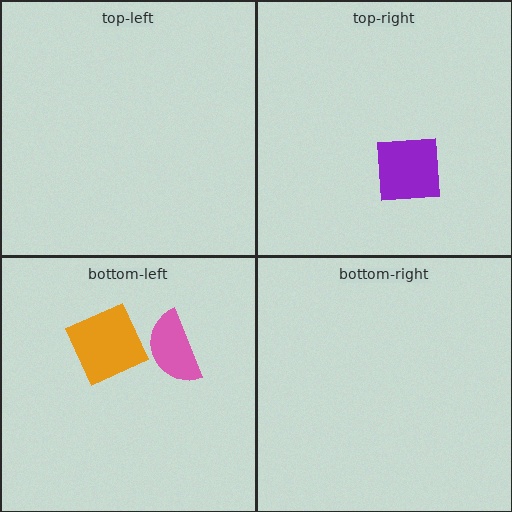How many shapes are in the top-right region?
1.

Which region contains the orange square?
The bottom-left region.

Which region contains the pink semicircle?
The bottom-left region.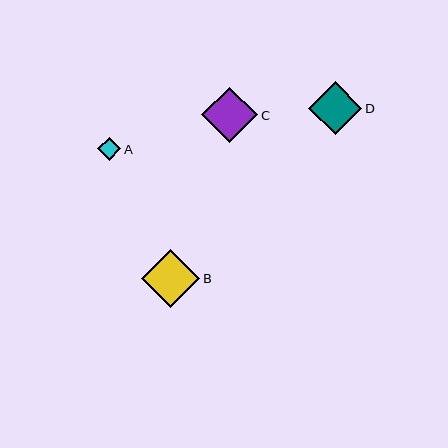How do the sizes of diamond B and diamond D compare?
Diamond B and diamond D are approximately the same size.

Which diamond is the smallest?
Diamond A is the smallest with a size of approximately 23 pixels.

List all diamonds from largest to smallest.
From largest to smallest: B, C, D, A.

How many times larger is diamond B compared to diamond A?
Diamond B is approximately 2.5 times the size of diamond A.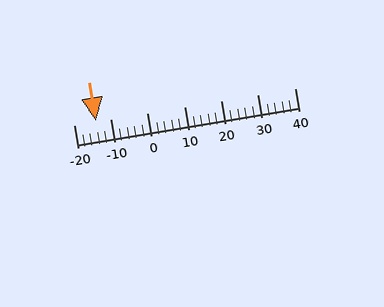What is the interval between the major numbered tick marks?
The major tick marks are spaced 10 units apart.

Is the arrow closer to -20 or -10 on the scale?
The arrow is closer to -10.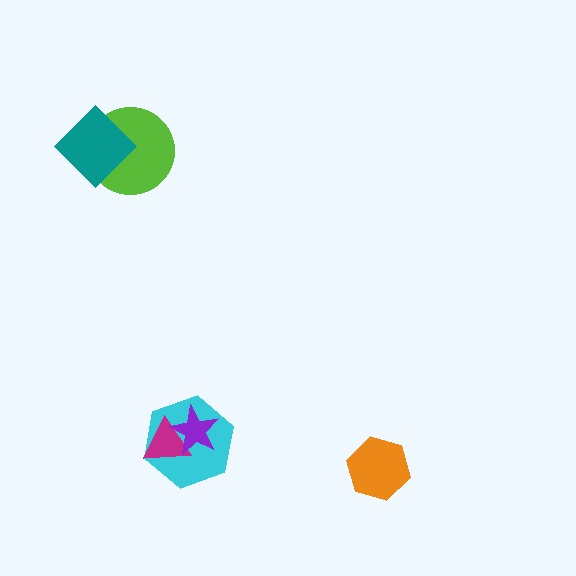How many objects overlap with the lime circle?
1 object overlaps with the lime circle.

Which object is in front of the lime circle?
The teal diamond is in front of the lime circle.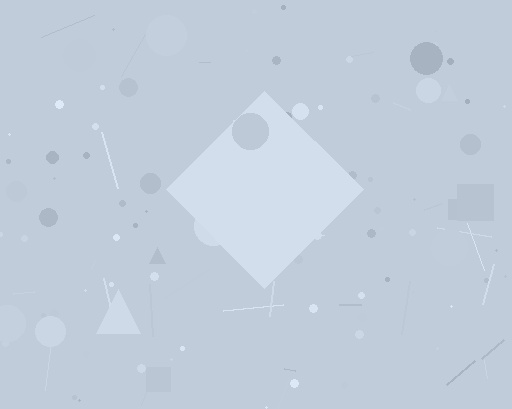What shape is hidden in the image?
A diamond is hidden in the image.